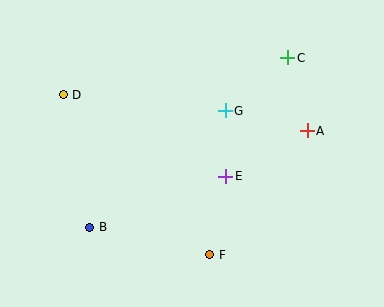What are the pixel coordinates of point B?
Point B is at (90, 227).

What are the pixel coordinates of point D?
Point D is at (63, 95).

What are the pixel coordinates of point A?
Point A is at (307, 131).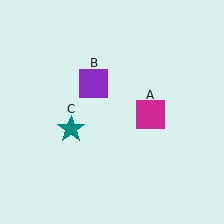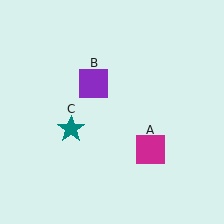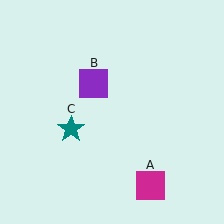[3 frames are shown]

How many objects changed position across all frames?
1 object changed position: magenta square (object A).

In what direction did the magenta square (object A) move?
The magenta square (object A) moved down.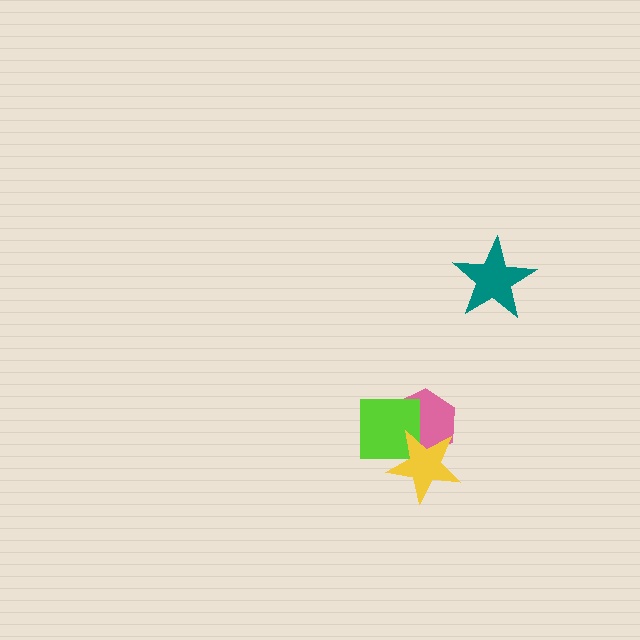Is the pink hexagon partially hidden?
Yes, it is partially covered by another shape.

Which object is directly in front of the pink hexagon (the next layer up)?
The lime square is directly in front of the pink hexagon.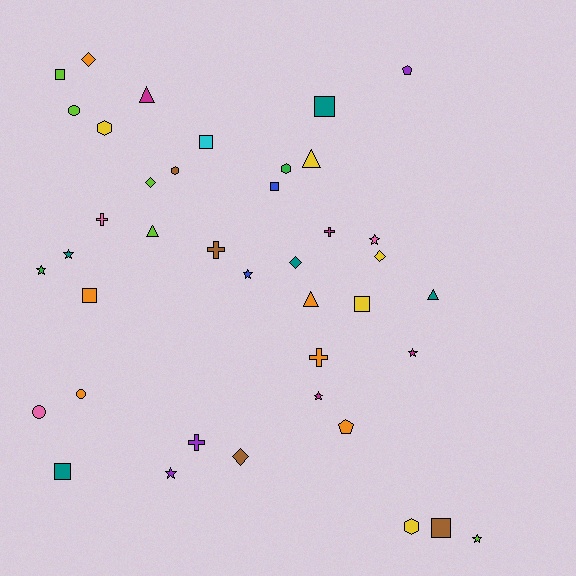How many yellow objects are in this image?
There are 5 yellow objects.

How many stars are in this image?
There are 8 stars.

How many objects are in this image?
There are 40 objects.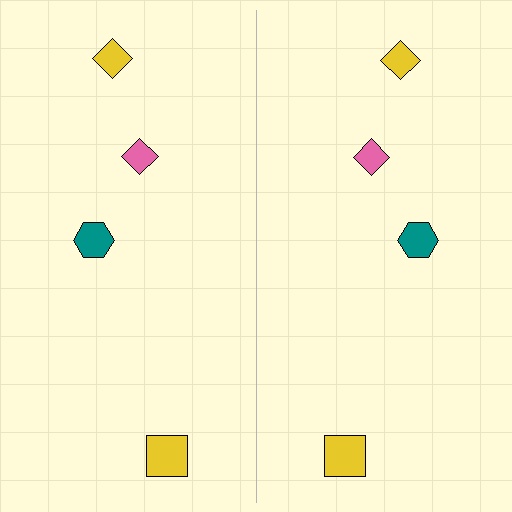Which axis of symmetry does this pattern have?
The pattern has a vertical axis of symmetry running through the center of the image.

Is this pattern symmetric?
Yes, this pattern has bilateral (reflection) symmetry.